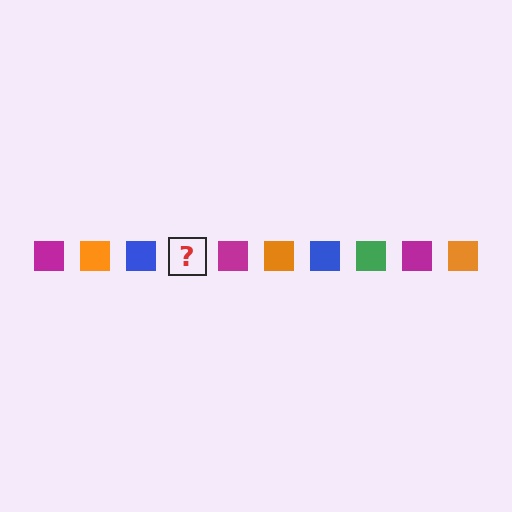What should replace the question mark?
The question mark should be replaced with a green square.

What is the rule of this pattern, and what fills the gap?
The rule is that the pattern cycles through magenta, orange, blue, green squares. The gap should be filled with a green square.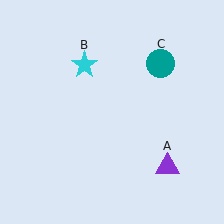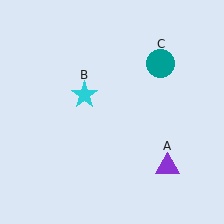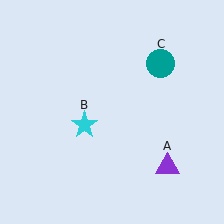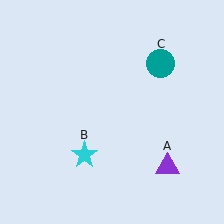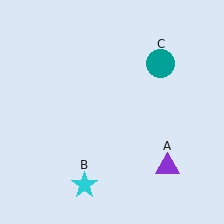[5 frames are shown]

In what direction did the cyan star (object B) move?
The cyan star (object B) moved down.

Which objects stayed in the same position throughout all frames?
Purple triangle (object A) and teal circle (object C) remained stationary.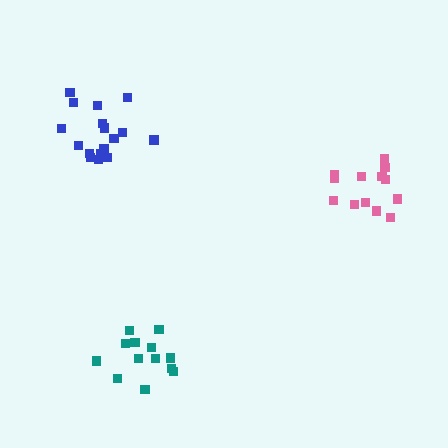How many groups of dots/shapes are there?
There are 3 groups.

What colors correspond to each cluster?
The clusters are colored: pink, teal, blue.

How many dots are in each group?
Group 1: 13 dots, Group 2: 13 dots, Group 3: 17 dots (43 total).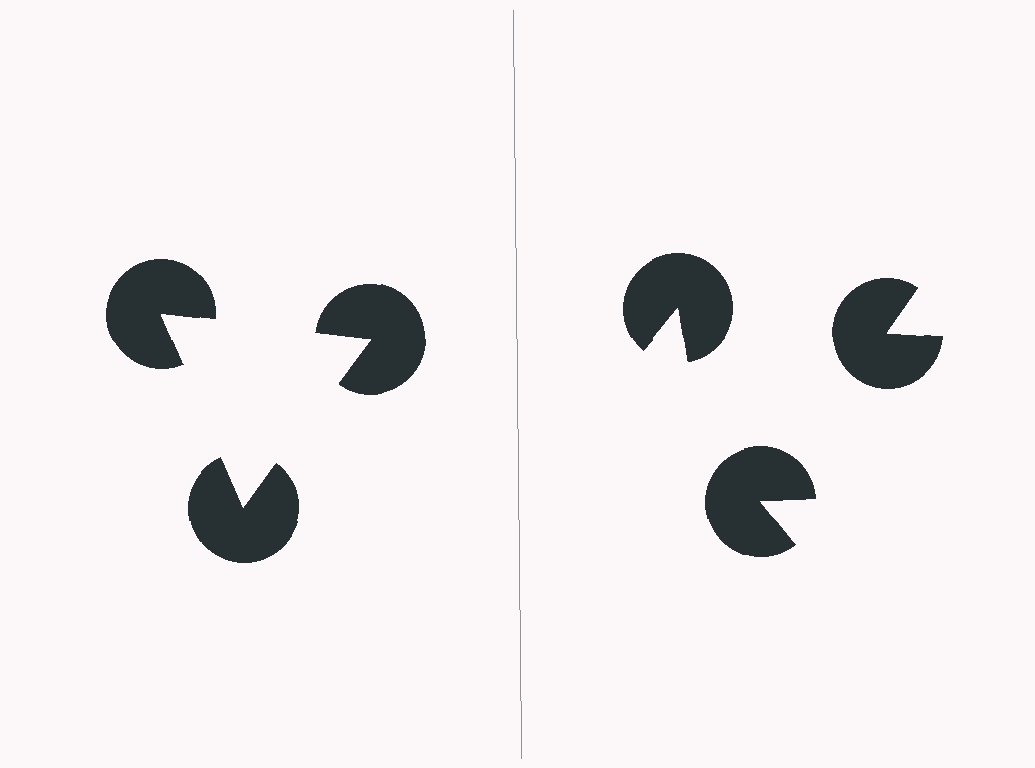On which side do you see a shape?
An illusory triangle appears on the left side. On the right side the wedge cuts are rotated, so no coherent shape forms.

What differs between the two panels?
The pac-man discs are positioned identically on both sides; only the wedge orientations differ. On the left they align to a triangle; on the right they are misaligned.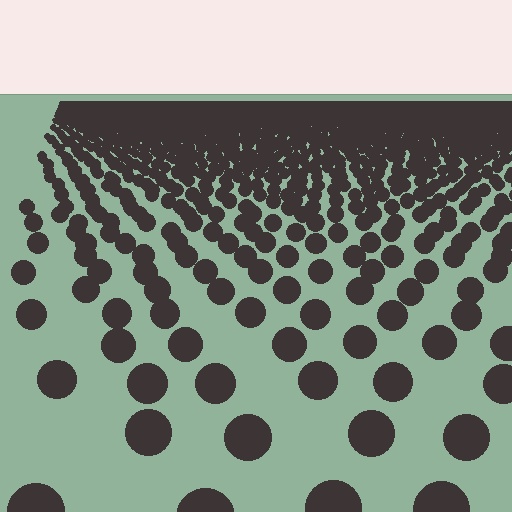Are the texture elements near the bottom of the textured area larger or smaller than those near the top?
Larger. Near the bottom, elements are closer to the viewer and appear at a bigger on-screen size.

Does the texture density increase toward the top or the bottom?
Density increases toward the top.